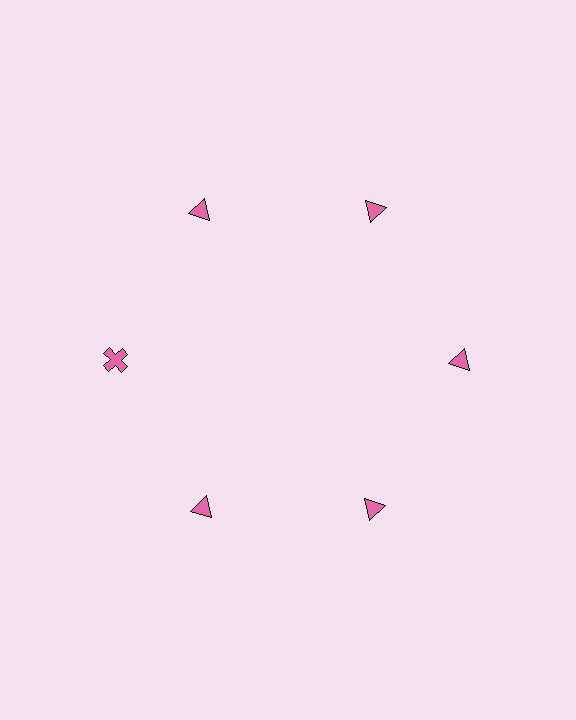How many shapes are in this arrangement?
There are 6 shapes arranged in a ring pattern.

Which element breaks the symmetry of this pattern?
The pink cross at roughly the 9 o'clock position breaks the symmetry. All other shapes are pink triangles.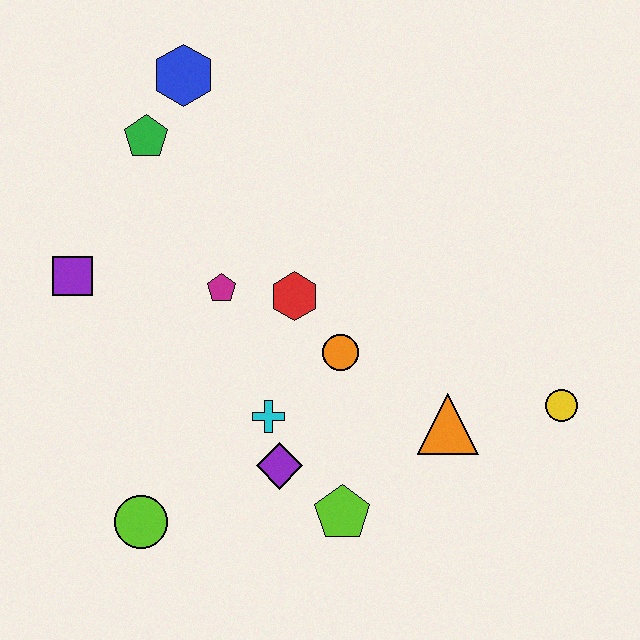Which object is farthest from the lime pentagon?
The blue hexagon is farthest from the lime pentagon.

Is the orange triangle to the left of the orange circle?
No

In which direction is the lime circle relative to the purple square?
The lime circle is below the purple square.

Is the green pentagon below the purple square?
No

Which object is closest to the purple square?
The magenta pentagon is closest to the purple square.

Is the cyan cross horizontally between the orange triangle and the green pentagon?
Yes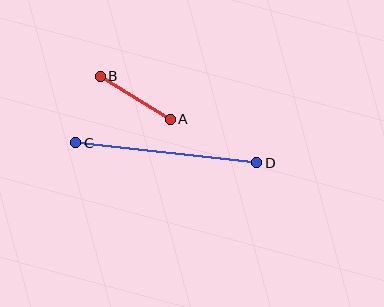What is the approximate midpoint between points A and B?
The midpoint is at approximately (135, 98) pixels.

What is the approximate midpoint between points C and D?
The midpoint is at approximately (166, 153) pixels.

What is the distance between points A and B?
The distance is approximately 82 pixels.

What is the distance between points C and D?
The distance is approximately 182 pixels.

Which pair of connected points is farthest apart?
Points C and D are farthest apart.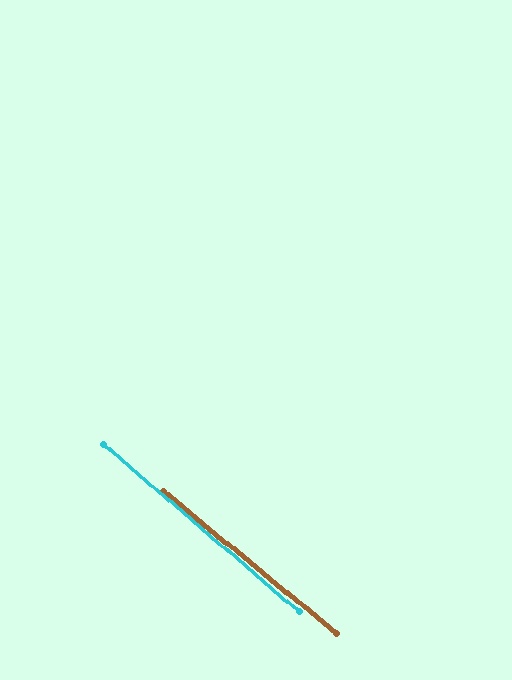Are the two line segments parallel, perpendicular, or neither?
Parallel — their directions differ by only 1.1°.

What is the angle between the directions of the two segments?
Approximately 1 degree.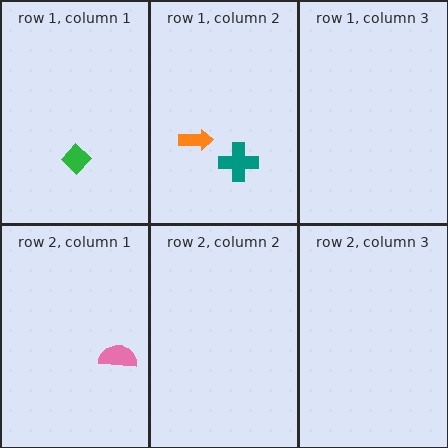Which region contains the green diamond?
The row 1, column 1 region.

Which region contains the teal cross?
The row 1, column 2 region.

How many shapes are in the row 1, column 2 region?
2.